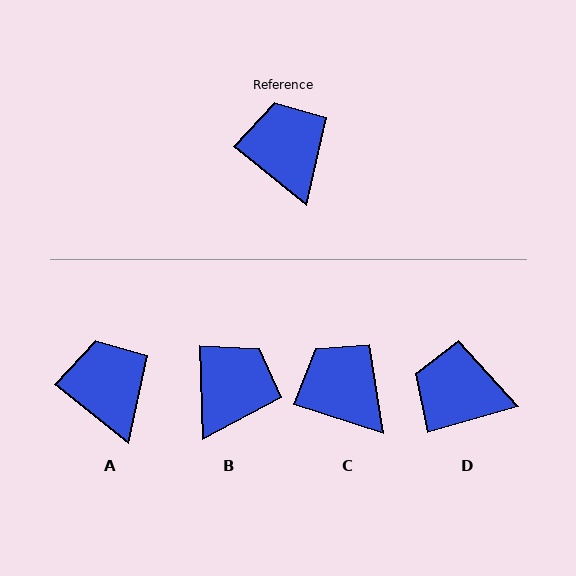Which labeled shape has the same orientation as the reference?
A.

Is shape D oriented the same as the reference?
No, it is off by about 55 degrees.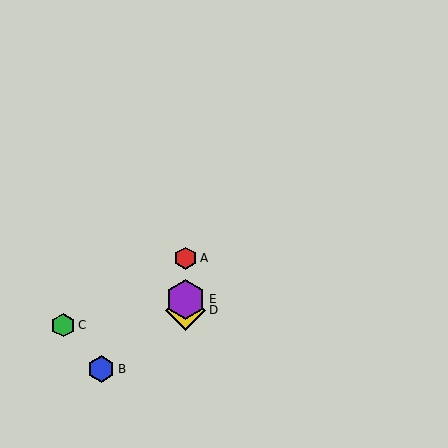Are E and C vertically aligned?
No, E is at x≈186 and C is at x≈63.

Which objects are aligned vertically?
Objects A, D, E are aligned vertically.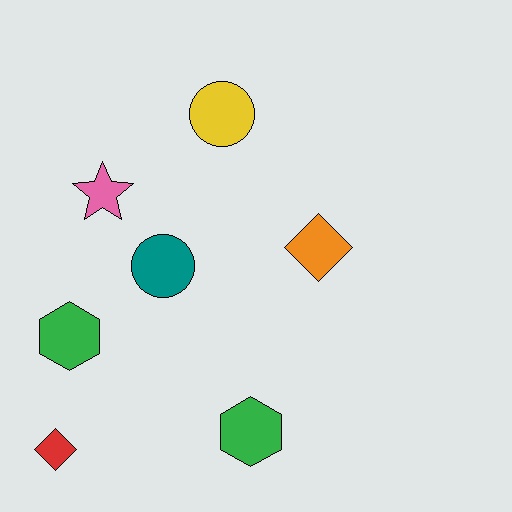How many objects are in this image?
There are 7 objects.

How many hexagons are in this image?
There are 2 hexagons.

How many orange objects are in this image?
There is 1 orange object.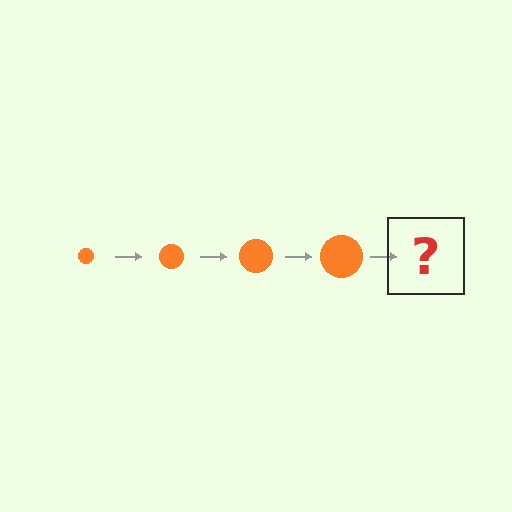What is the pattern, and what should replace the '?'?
The pattern is that the circle gets progressively larger each step. The '?' should be an orange circle, larger than the previous one.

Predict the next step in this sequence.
The next step is an orange circle, larger than the previous one.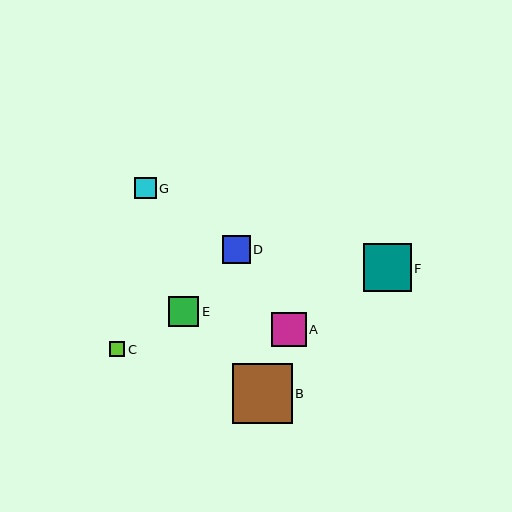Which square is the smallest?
Square C is the smallest with a size of approximately 15 pixels.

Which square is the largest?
Square B is the largest with a size of approximately 60 pixels.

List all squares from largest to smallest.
From largest to smallest: B, F, A, E, D, G, C.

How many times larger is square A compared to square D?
Square A is approximately 1.3 times the size of square D.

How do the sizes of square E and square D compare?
Square E and square D are approximately the same size.